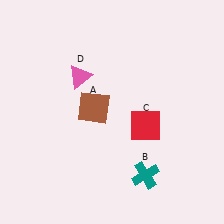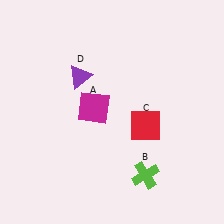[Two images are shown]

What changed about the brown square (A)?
In Image 1, A is brown. In Image 2, it changed to magenta.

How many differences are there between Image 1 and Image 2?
There are 3 differences between the two images.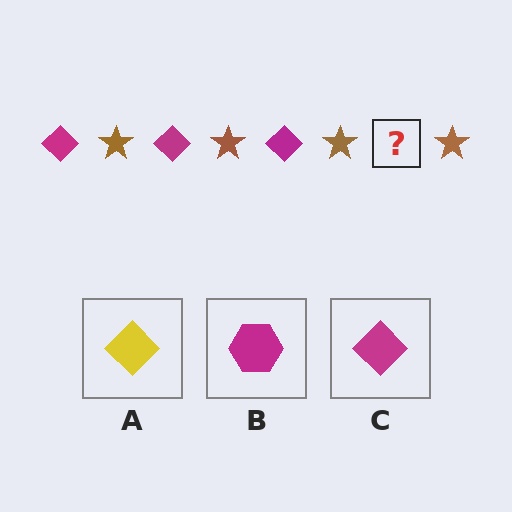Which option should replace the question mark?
Option C.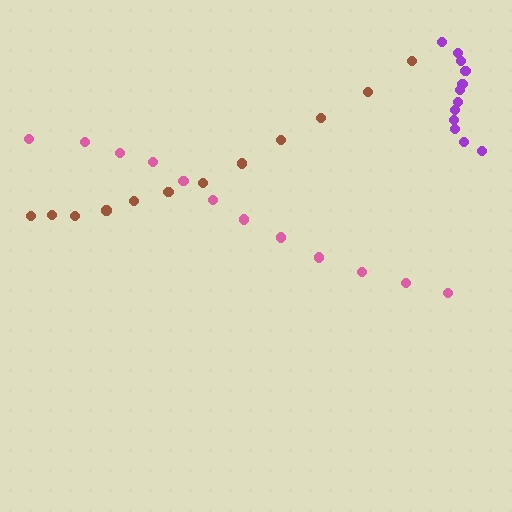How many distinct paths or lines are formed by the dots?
There are 3 distinct paths.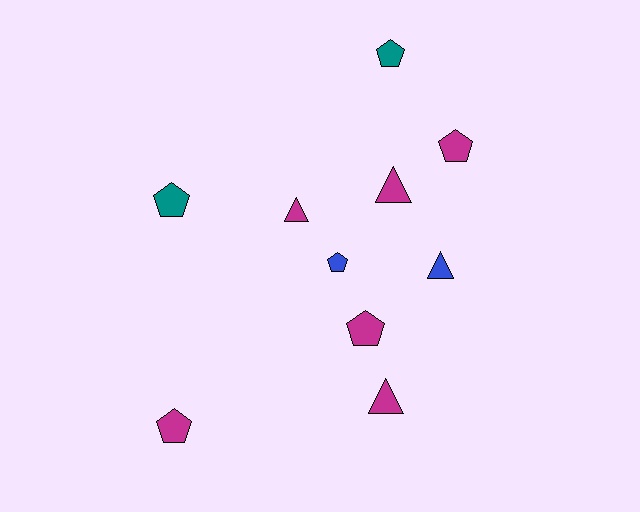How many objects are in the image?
There are 10 objects.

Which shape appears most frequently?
Pentagon, with 6 objects.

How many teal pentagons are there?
There are 2 teal pentagons.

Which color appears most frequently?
Magenta, with 6 objects.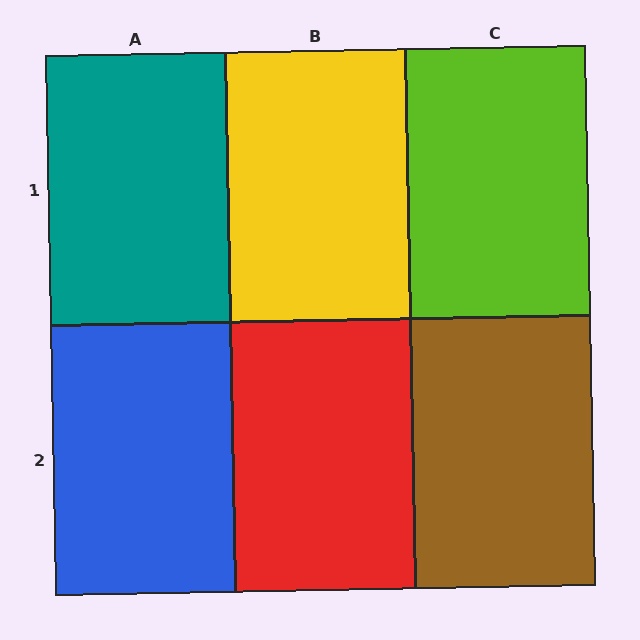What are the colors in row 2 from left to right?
Blue, red, brown.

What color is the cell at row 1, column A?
Teal.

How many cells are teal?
1 cell is teal.